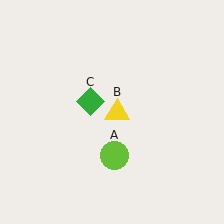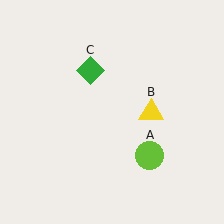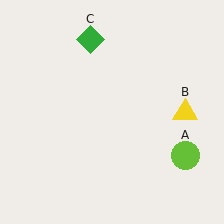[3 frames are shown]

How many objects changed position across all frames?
3 objects changed position: lime circle (object A), yellow triangle (object B), green diamond (object C).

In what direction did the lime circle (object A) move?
The lime circle (object A) moved right.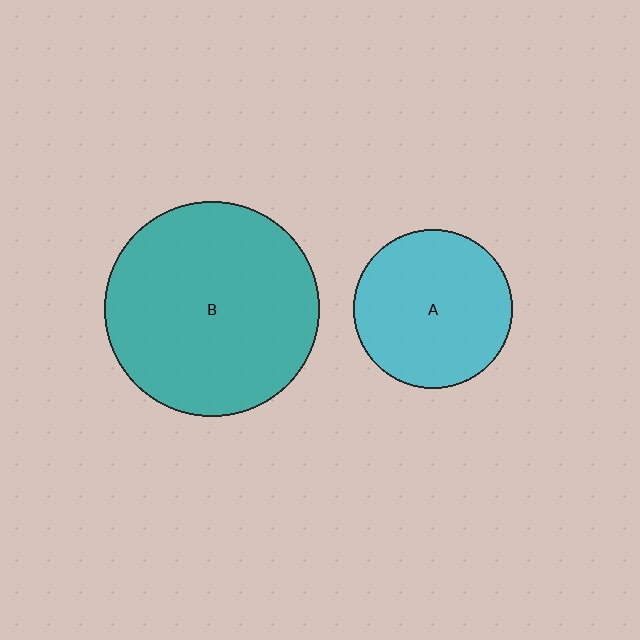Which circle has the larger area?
Circle B (teal).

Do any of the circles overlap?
No, none of the circles overlap.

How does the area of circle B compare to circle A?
Approximately 1.8 times.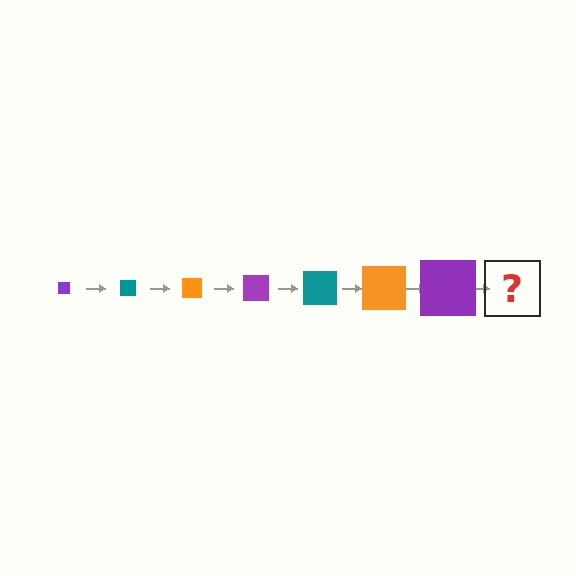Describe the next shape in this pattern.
It should be a teal square, larger than the previous one.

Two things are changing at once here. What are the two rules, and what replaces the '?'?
The two rules are that the square grows larger each step and the color cycles through purple, teal, and orange. The '?' should be a teal square, larger than the previous one.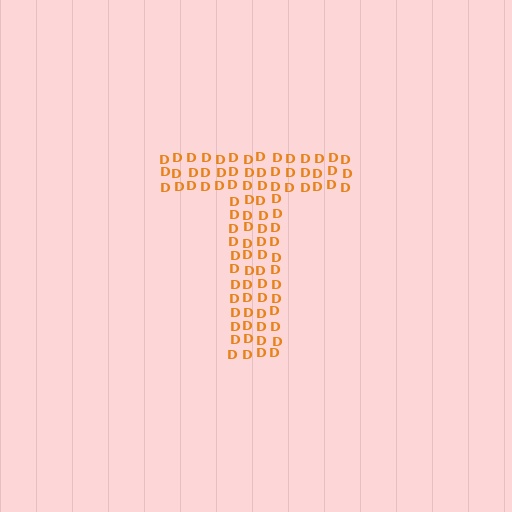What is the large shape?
The large shape is the letter T.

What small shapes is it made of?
It is made of small letter D's.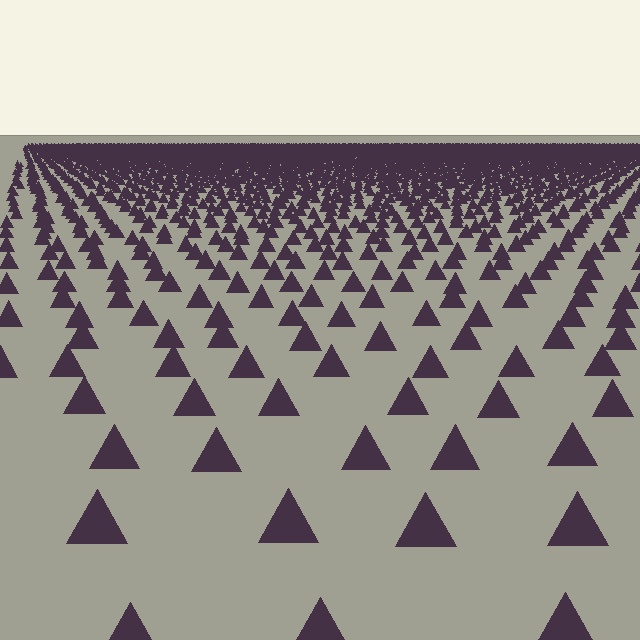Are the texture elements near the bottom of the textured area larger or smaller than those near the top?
Larger. Near the bottom, elements are closer to the viewer and appear at a bigger on-screen size.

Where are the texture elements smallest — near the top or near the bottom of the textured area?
Near the top.